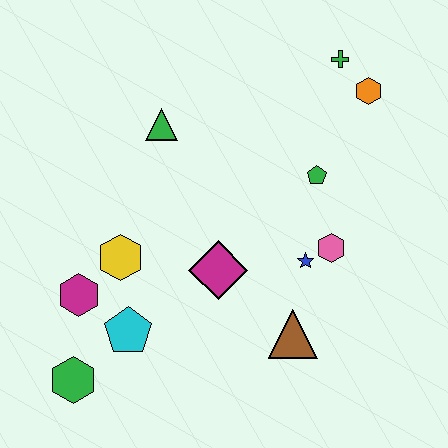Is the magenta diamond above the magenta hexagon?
Yes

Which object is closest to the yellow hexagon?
The magenta hexagon is closest to the yellow hexagon.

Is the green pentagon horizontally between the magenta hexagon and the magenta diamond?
No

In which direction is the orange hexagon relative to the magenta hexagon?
The orange hexagon is to the right of the magenta hexagon.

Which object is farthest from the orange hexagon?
The green hexagon is farthest from the orange hexagon.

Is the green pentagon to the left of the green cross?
Yes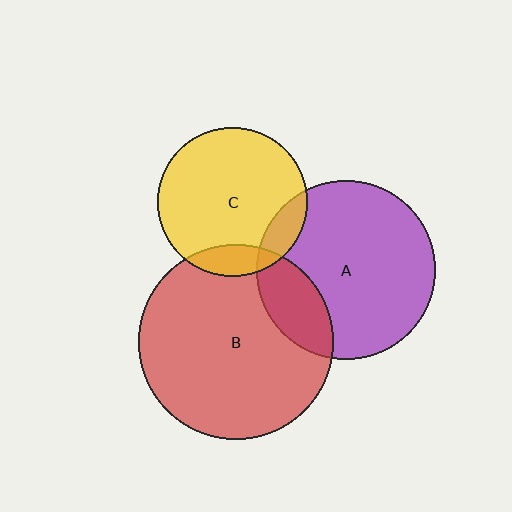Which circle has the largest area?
Circle B (red).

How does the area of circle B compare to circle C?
Approximately 1.7 times.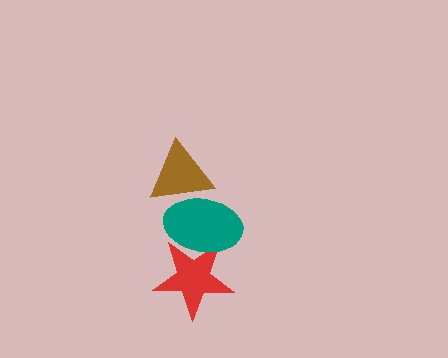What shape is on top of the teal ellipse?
The brown triangle is on top of the teal ellipse.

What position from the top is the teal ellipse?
The teal ellipse is 2nd from the top.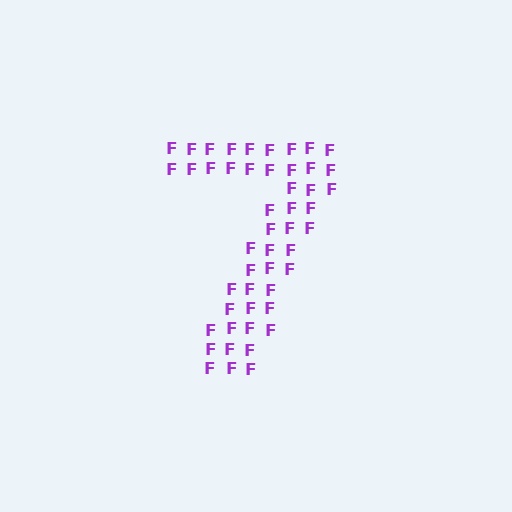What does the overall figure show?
The overall figure shows the digit 7.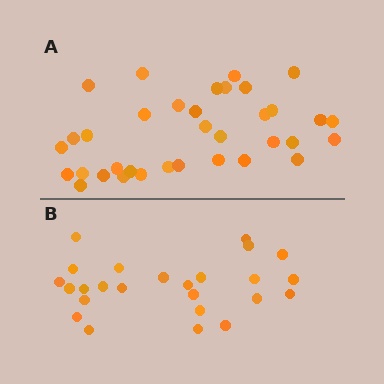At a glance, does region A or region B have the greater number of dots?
Region A (the top region) has more dots.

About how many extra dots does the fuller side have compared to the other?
Region A has roughly 10 or so more dots than region B.